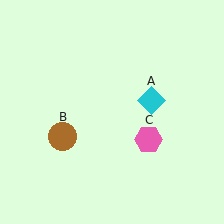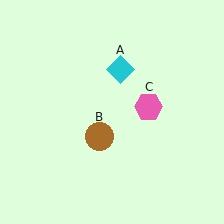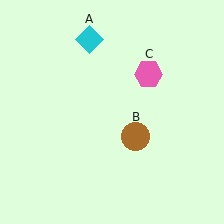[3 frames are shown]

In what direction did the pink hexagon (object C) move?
The pink hexagon (object C) moved up.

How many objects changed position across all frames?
3 objects changed position: cyan diamond (object A), brown circle (object B), pink hexagon (object C).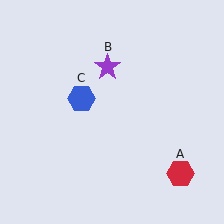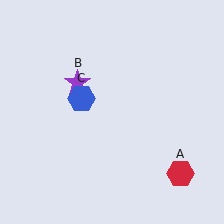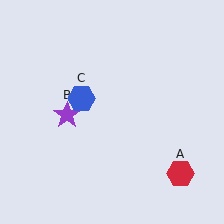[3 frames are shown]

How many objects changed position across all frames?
1 object changed position: purple star (object B).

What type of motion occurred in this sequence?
The purple star (object B) rotated counterclockwise around the center of the scene.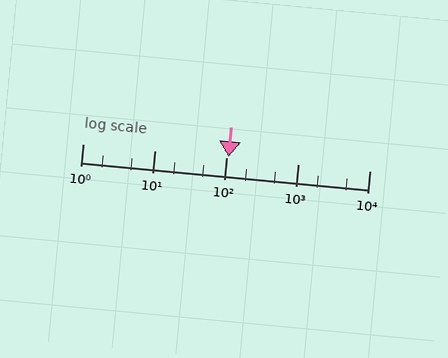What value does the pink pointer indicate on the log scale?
The pointer indicates approximately 110.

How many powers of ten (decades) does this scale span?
The scale spans 4 decades, from 1 to 10000.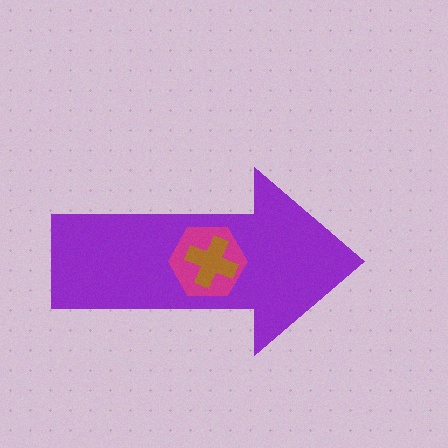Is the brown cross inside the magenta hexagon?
Yes.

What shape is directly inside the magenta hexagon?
The brown cross.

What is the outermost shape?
The purple arrow.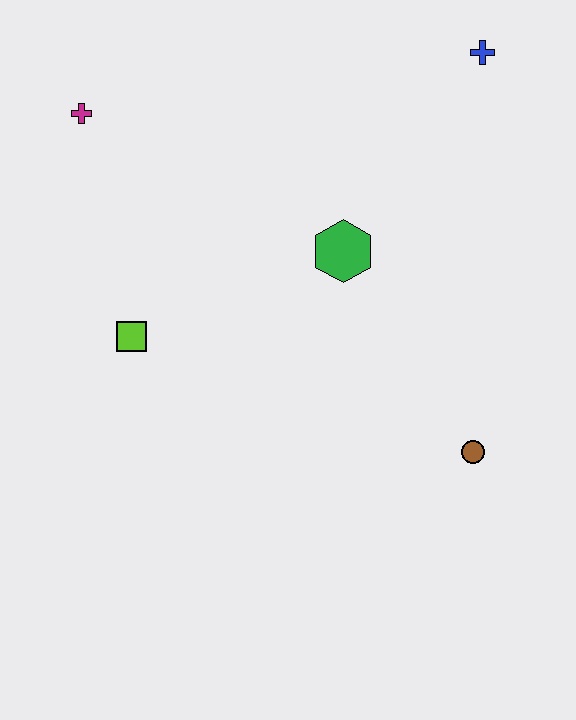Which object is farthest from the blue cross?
The lime square is farthest from the blue cross.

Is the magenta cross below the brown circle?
No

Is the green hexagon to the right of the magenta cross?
Yes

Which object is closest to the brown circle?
The green hexagon is closest to the brown circle.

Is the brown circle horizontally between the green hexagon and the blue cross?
Yes